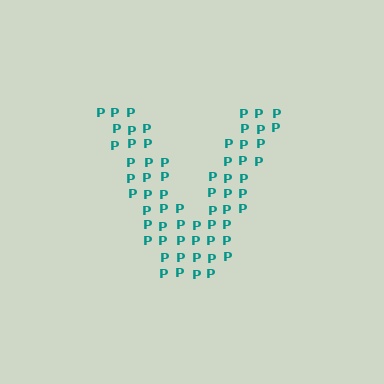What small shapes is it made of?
It is made of small letter P's.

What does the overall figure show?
The overall figure shows the letter V.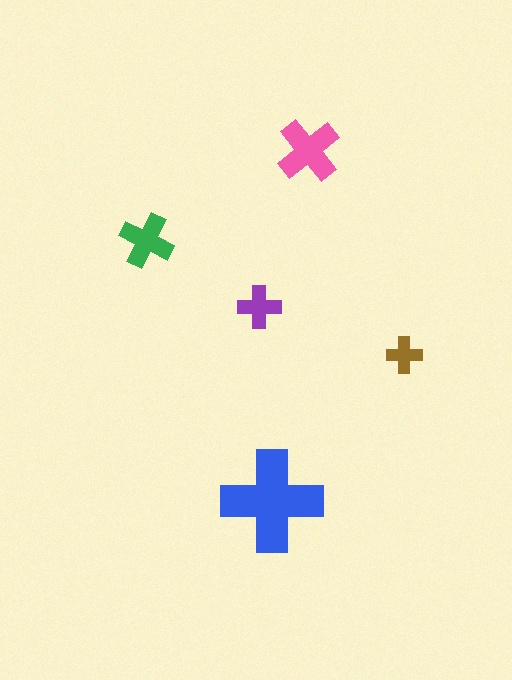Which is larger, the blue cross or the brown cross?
The blue one.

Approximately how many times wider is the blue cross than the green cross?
About 2 times wider.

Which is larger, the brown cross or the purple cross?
The purple one.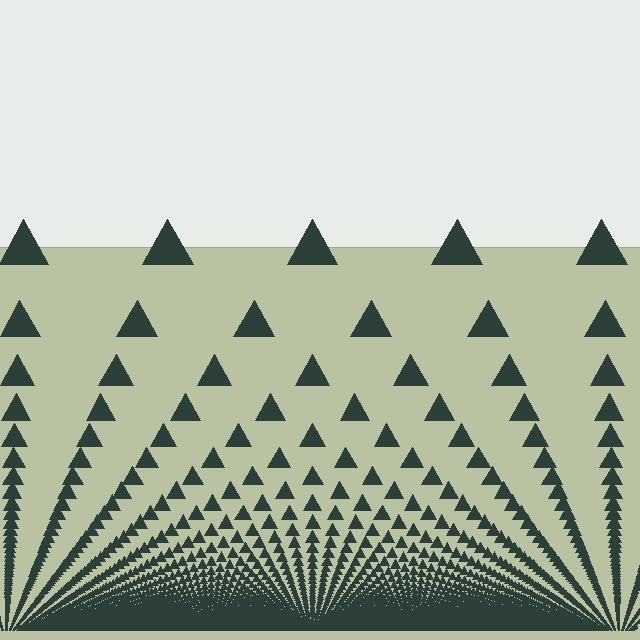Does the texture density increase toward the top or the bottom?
Density increases toward the bottom.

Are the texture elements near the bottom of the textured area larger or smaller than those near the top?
Smaller. The gradient is inverted — elements near the bottom are smaller and denser.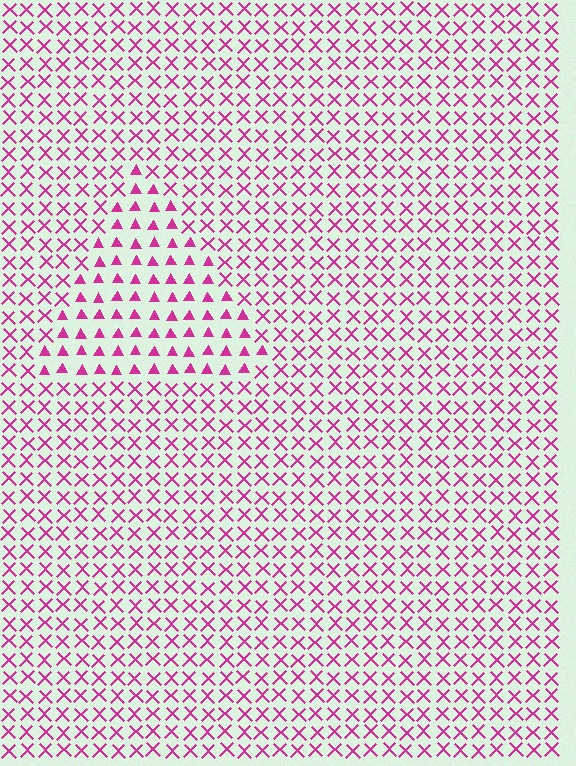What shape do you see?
I see a triangle.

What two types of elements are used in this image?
The image uses triangles inside the triangle region and X marks outside it.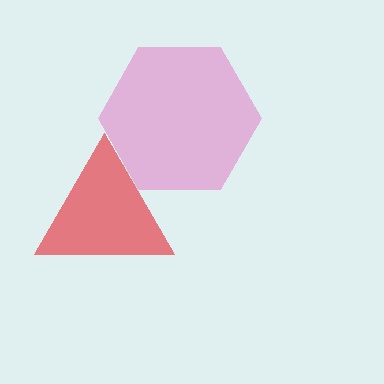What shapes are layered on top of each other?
The layered shapes are: a red triangle, a pink hexagon.